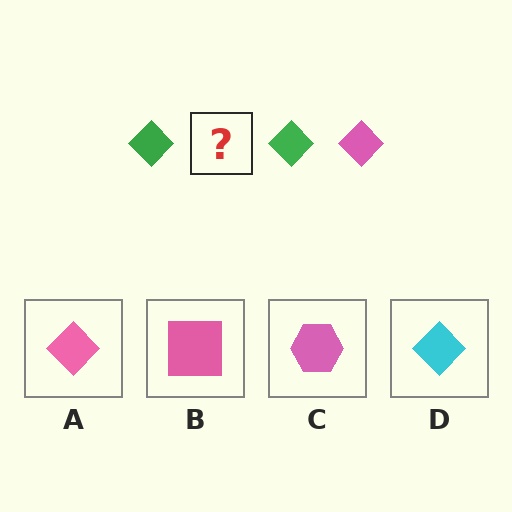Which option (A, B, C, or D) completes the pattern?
A.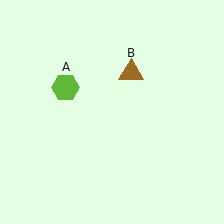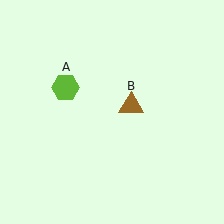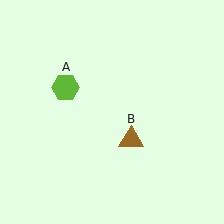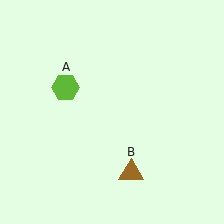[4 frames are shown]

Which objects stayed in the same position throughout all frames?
Lime hexagon (object A) remained stationary.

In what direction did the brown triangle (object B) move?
The brown triangle (object B) moved down.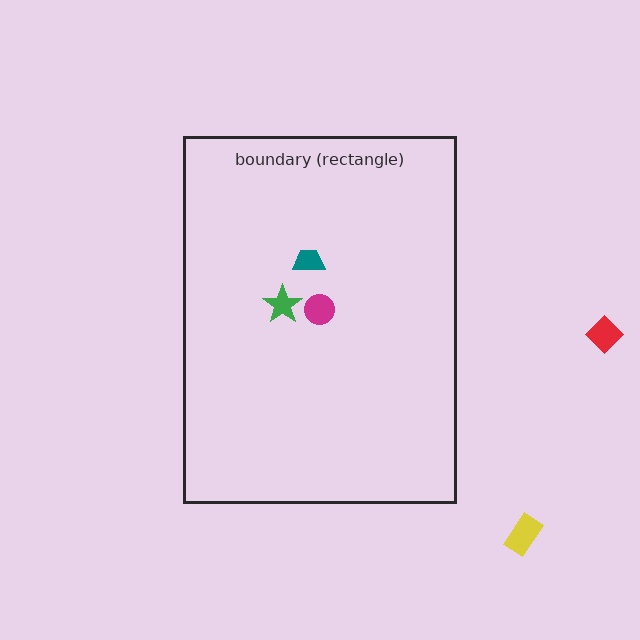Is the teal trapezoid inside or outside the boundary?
Inside.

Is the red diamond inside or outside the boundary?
Outside.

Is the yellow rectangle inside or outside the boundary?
Outside.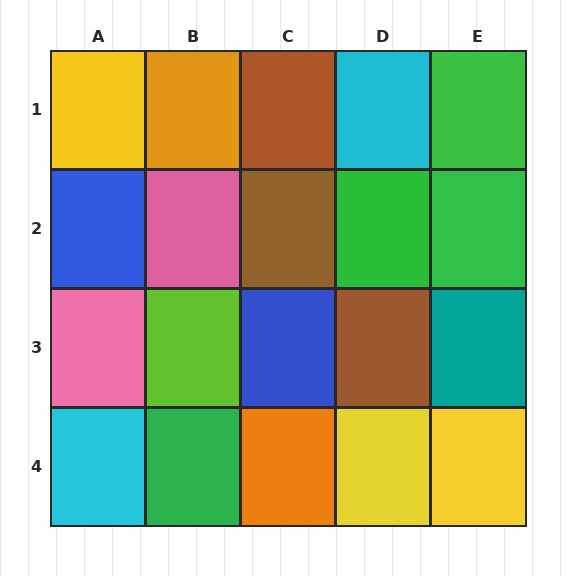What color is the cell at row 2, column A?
Blue.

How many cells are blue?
2 cells are blue.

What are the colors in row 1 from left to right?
Yellow, orange, brown, cyan, green.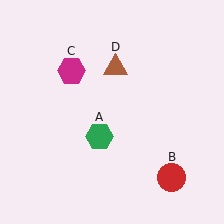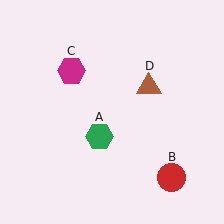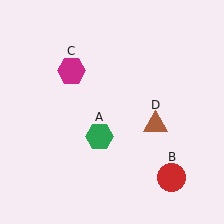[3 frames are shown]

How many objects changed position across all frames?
1 object changed position: brown triangle (object D).